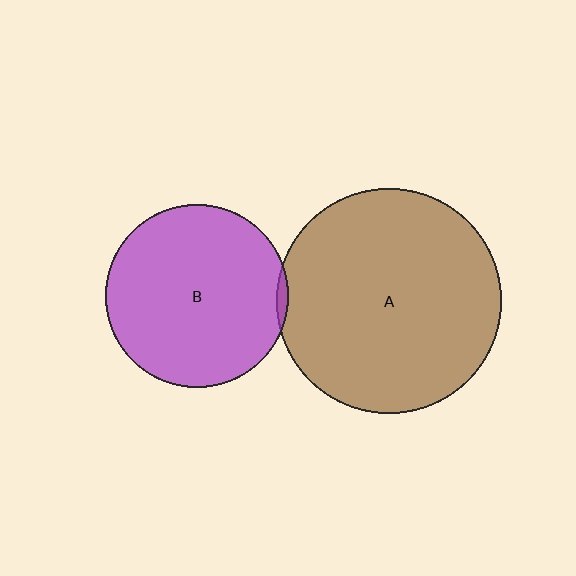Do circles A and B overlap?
Yes.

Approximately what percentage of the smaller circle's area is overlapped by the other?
Approximately 5%.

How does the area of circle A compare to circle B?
Approximately 1.5 times.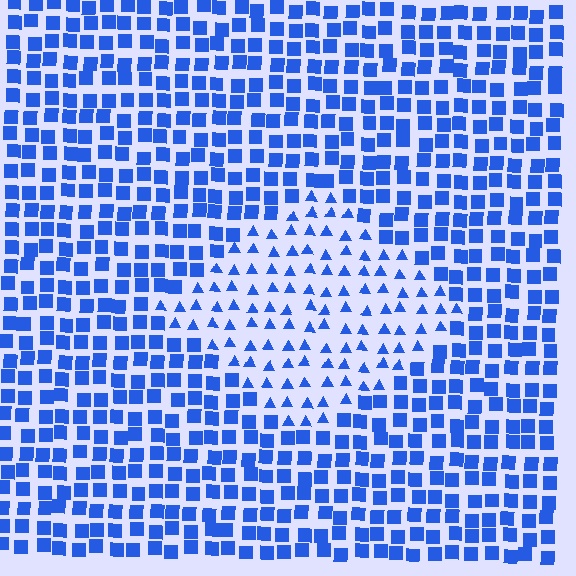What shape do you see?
I see a diamond.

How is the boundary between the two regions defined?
The boundary is defined by a change in element shape: triangles inside vs. squares outside. All elements share the same color and spacing.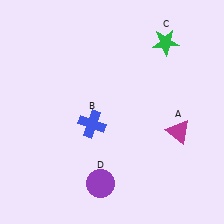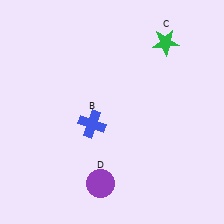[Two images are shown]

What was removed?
The magenta triangle (A) was removed in Image 2.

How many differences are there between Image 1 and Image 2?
There is 1 difference between the two images.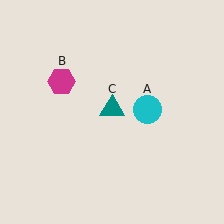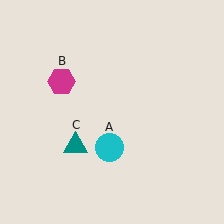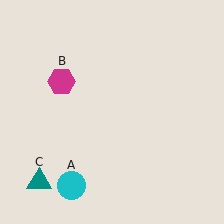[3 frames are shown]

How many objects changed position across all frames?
2 objects changed position: cyan circle (object A), teal triangle (object C).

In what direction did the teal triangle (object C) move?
The teal triangle (object C) moved down and to the left.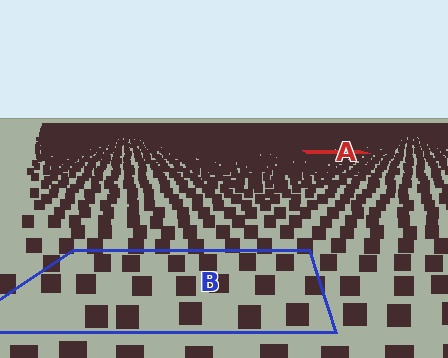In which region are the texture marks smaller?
The texture marks are smaller in region A, because it is farther away.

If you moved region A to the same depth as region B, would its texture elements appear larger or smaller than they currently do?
They would appear larger. At a closer depth, the same texture elements are projected at a bigger on-screen size.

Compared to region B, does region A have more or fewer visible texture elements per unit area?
Region A has more texture elements per unit area — they are packed more densely because it is farther away.